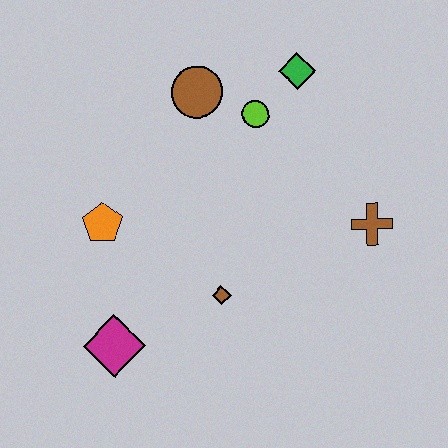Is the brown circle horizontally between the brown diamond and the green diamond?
No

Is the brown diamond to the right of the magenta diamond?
Yes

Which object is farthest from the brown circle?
The magenta diamond is farthest from the brown circle.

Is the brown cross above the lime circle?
No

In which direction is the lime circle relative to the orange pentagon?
The lime circle is to the right of the orange pentagon.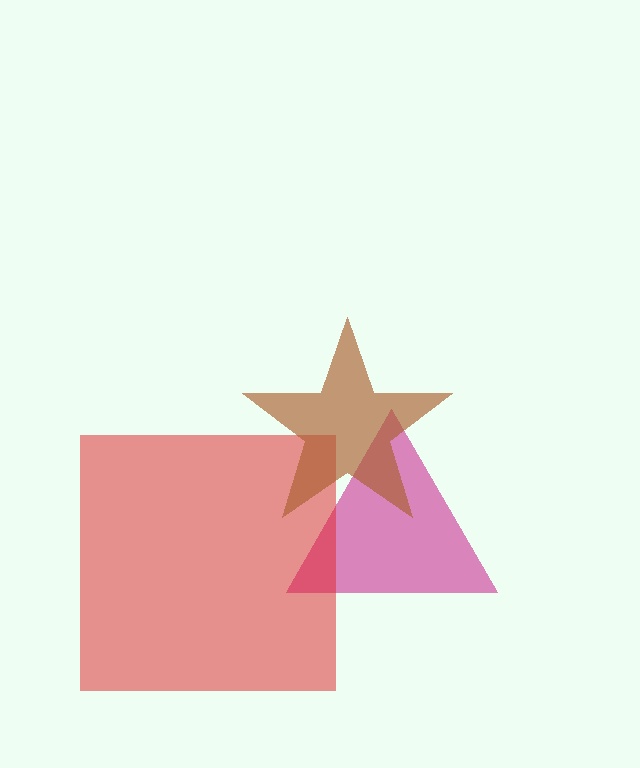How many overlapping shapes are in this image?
There are 3 overlapping shapes in the image.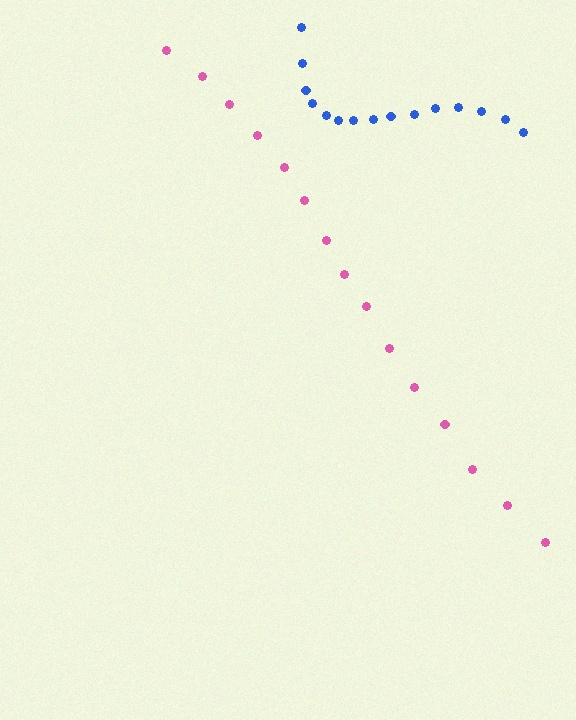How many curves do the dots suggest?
There are 2 distinct paths.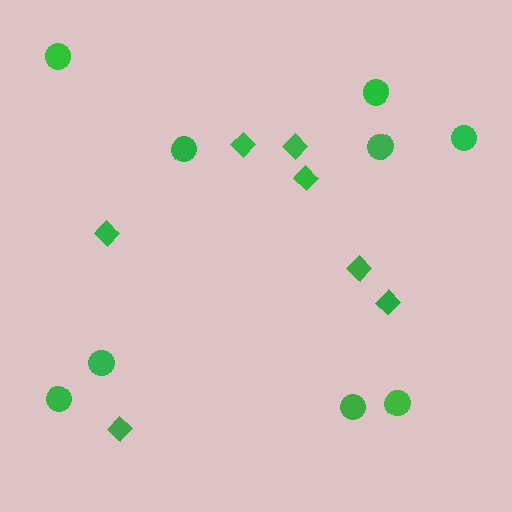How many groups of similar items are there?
There are 2 groups: one group of circles (9) and one group of diamonds (7).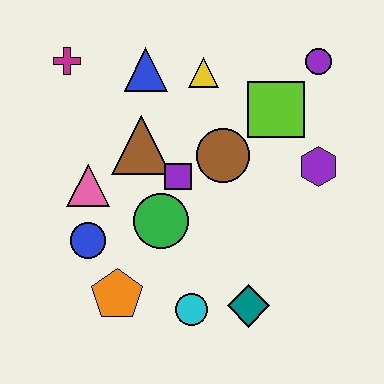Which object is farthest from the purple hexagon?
The magenta cross is farthest from the purple hexagon.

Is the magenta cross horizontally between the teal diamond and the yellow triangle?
No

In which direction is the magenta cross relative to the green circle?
The magenta cross is above the green circle.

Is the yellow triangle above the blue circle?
Yes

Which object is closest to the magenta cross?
The blue triangle is closest to the magenta cross.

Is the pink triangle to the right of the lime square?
No